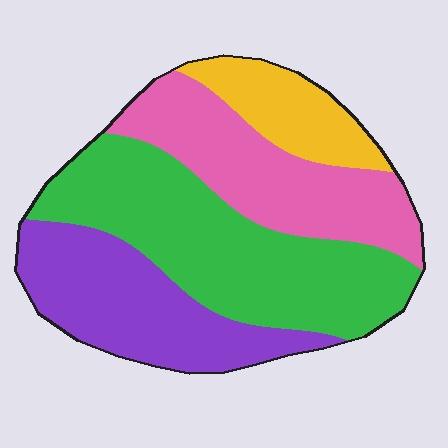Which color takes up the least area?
Yellow, at roughly 10%.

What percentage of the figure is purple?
Purple takes up about one quarter (1/4) of the figure.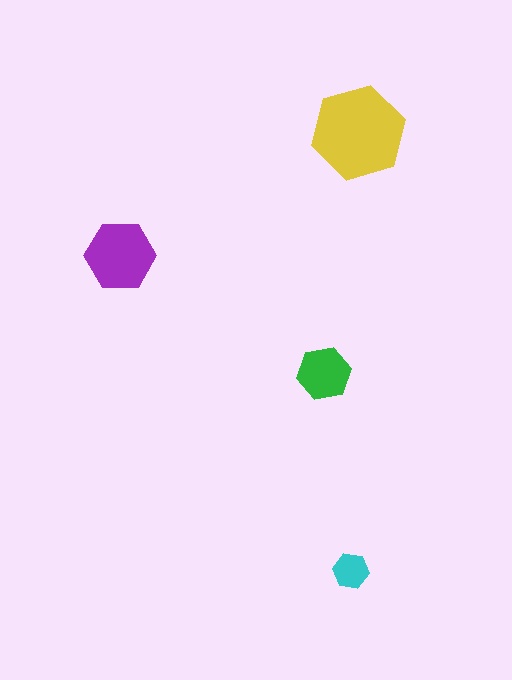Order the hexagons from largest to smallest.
the yellow one, the purple one, the green one, the cyan one.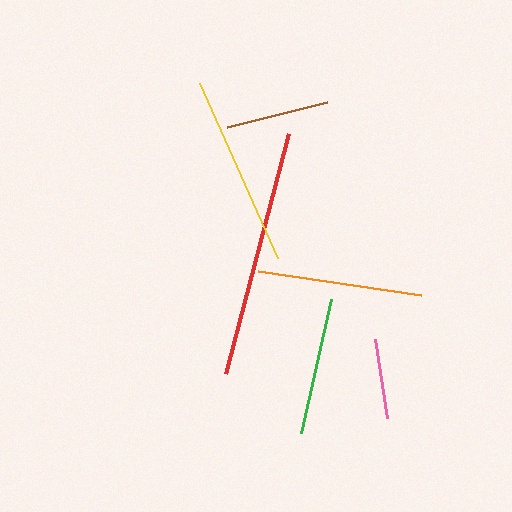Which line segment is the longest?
The red line is the longest at approximately 248 pixels.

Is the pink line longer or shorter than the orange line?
The orange line is longer than the pink line.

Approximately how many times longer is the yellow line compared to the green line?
The yellow line is approximately 1.4 times the length of the green line.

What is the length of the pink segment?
The pink segment is approximately 80 pixels long.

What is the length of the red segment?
The red segment is approximately 248 pixels long.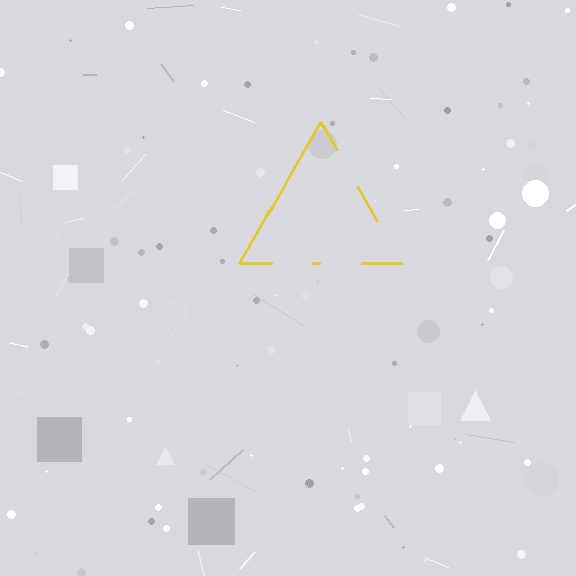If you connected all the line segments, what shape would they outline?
They would outline a triangle.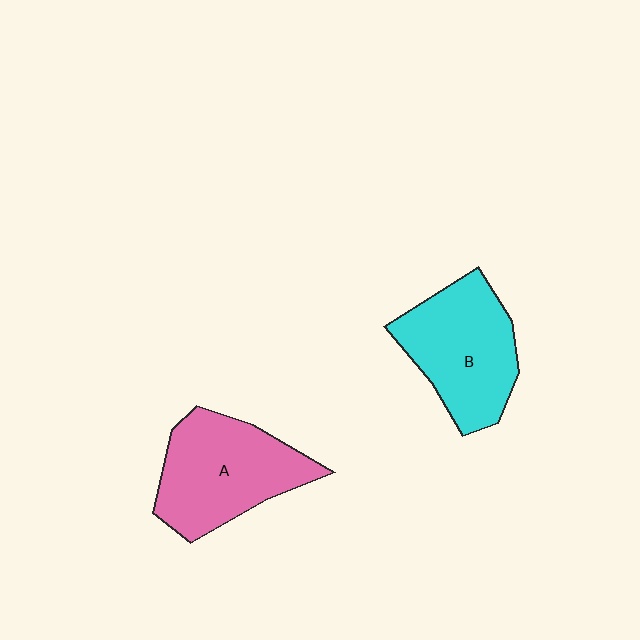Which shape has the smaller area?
Shape B (cyan).